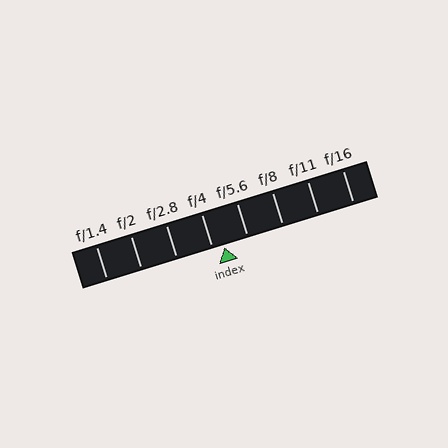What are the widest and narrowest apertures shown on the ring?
The widest aperture shown is f/1.4 and the narrowest is f/16.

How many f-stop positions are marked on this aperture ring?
There are 8 f-stop positions marked.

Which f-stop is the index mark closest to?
The index mark is closest to f/4.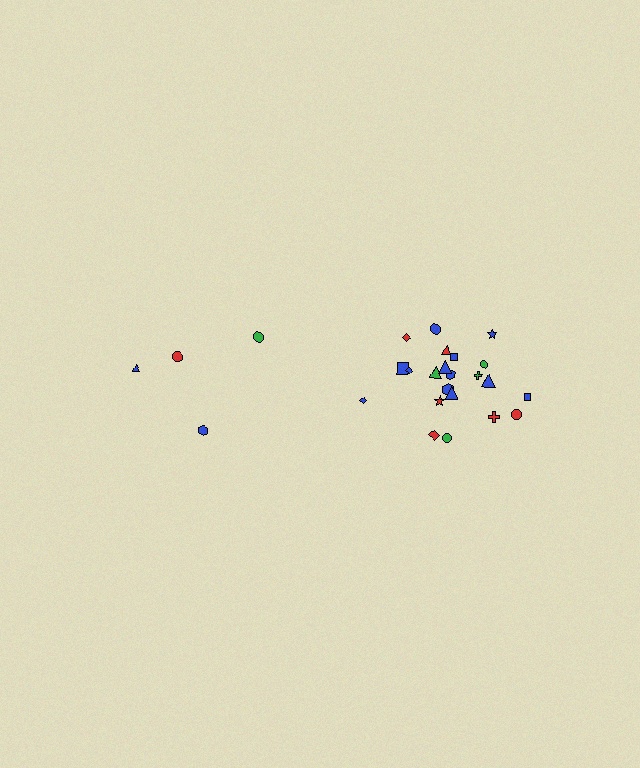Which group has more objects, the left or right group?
The right group.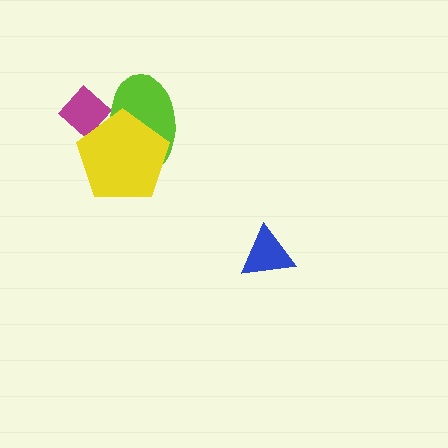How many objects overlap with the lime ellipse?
2 objects overlap with the lime ellipse.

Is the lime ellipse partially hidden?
Yes, it is partially covered by another shape.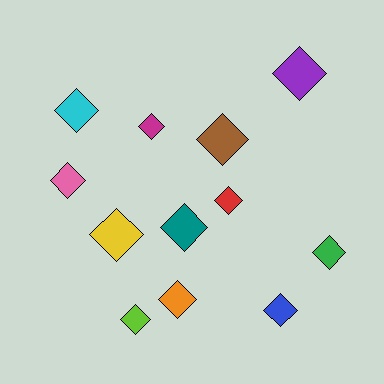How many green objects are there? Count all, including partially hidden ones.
There is 1 green object.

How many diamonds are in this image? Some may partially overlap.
There are 12 diamonds.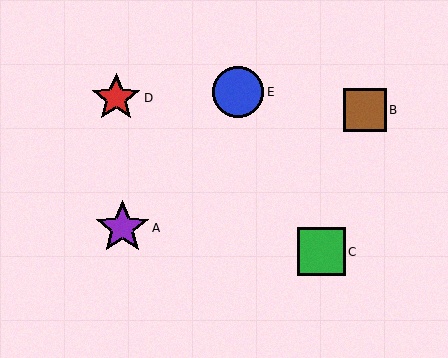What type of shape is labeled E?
Shape E is a blue circle.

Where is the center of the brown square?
The center of the brown square is at (365, 110).